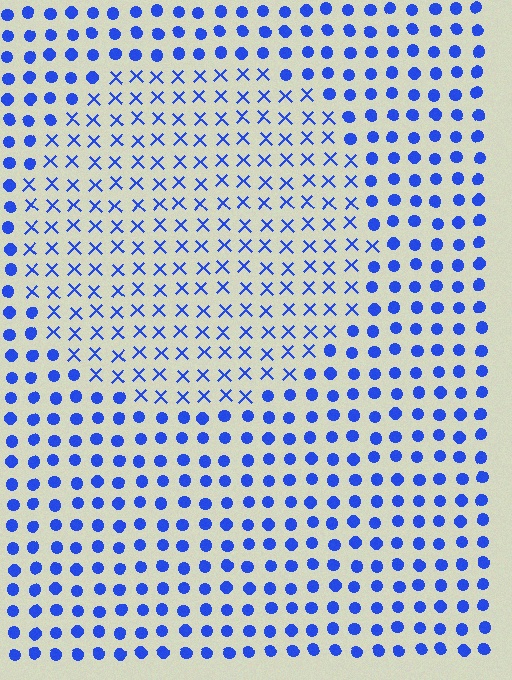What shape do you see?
I see a circle.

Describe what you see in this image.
The image is filled with small blue elements arranged in a uniform grid. A circle-shaped region contains X marks, while the surrounding area contains circles. The boundary is defined purely by the change in element shape.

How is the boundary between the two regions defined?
The boundary is defined by a change in element shape: X marks inside vs. circles outside. All elements share the same color and spacing.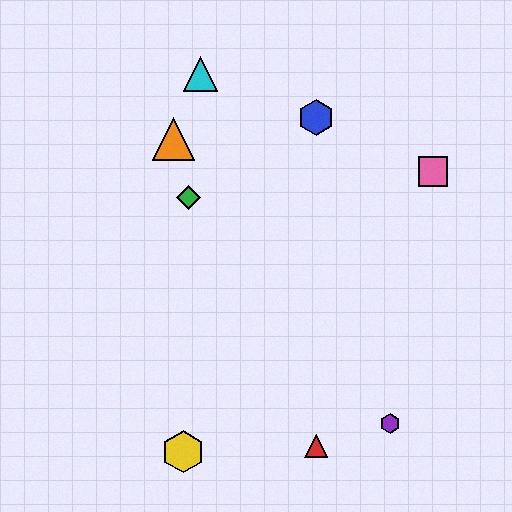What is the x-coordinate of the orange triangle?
The orange triangle is at x≈174.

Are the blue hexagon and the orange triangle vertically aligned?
No, the blue hexagon is at x≈316 and the orange triangle is at x≈174.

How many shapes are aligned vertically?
2 shapes (the red triangle, the blue hexagon) are aligned vertically.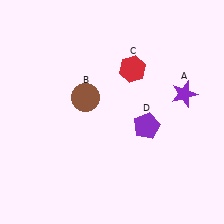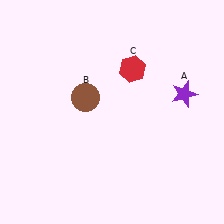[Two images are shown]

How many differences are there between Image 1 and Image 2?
There is 1 difference between the two images.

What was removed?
The purple pentagon (D) was removed in Image 2.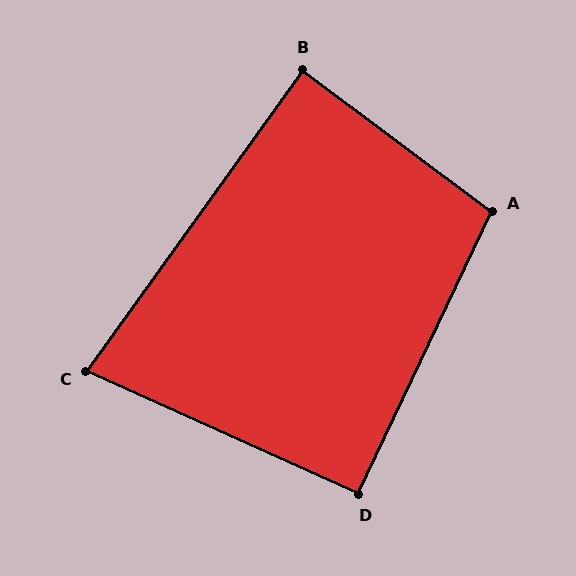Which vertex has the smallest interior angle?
C, at approximately 79 degrees.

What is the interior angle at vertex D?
Approximately 91 degrees (approximately right).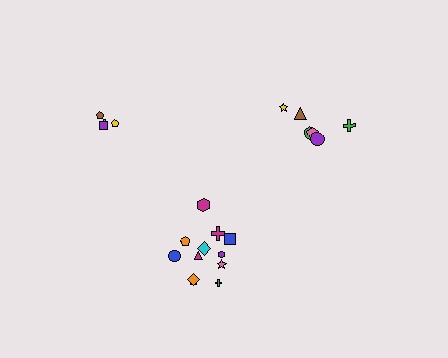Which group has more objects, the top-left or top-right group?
The top-right group.